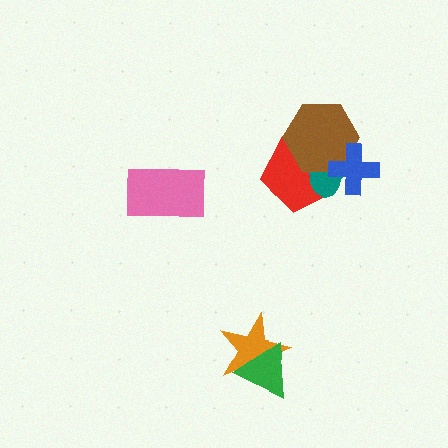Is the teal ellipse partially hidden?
Yes, it is partially covered by another shape.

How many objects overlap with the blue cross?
3 objects overlap with the blue cross.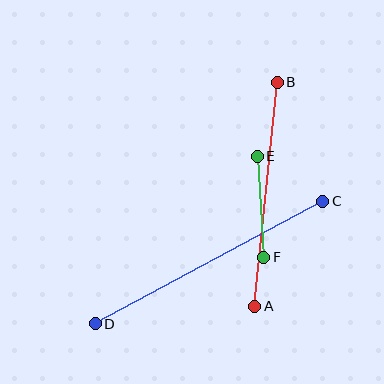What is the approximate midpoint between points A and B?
The midpoint is at approximately (266, 194) pixels.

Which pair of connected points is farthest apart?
Points C and D are farthest apart.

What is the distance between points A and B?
The distance is approximately 225 pixels.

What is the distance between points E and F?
The distance is approximately 101 pixels.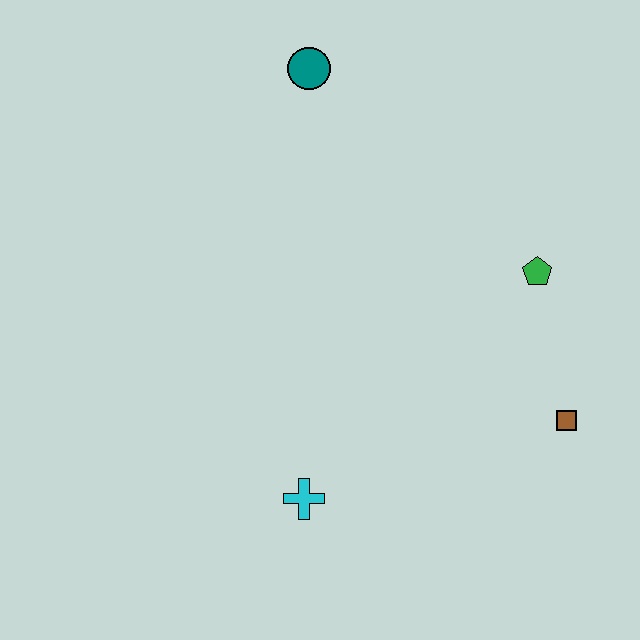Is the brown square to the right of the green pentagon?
Yes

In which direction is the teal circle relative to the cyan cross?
The teal circle is above the cyan cross.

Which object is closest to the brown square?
The green pentagon is closest to the brown square.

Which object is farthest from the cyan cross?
The teal circle is farthest from the cyan cross.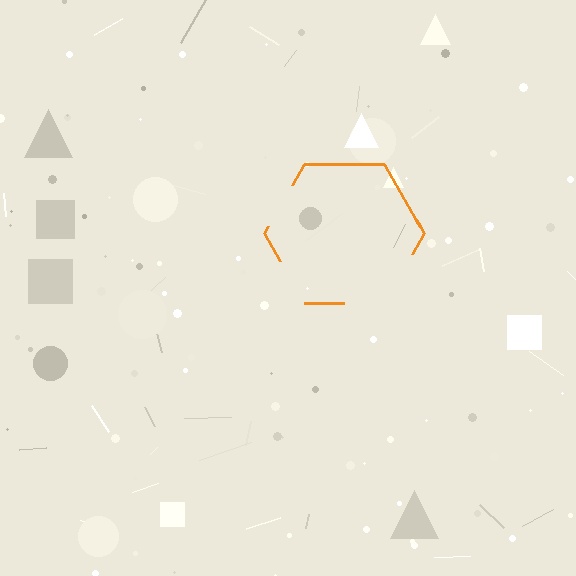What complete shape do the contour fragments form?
The contour fragments form a hexagon.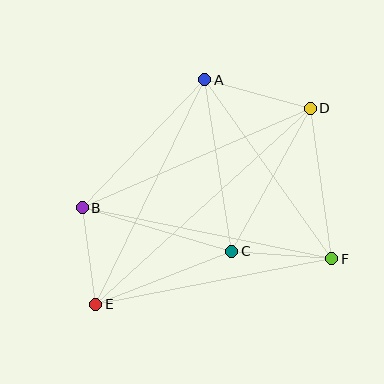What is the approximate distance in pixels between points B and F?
The distance between B and F is approximately 255 pixels.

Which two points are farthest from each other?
Points D and E are farthest from each other.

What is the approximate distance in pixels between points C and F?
The distance between C and F is approximately 100 pixels.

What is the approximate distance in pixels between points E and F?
The distance between E and F is approximately 240 pixels.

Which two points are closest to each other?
Points B and E are closest to each other.